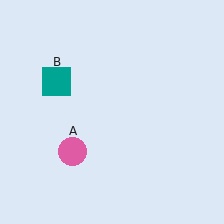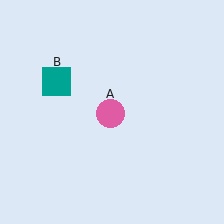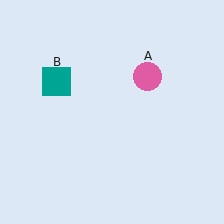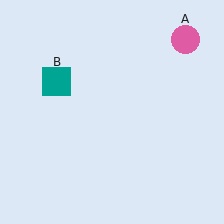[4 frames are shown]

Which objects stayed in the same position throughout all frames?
Teal square (object B) remained stationary.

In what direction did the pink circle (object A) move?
The pink circle (object A) moved up and to the right.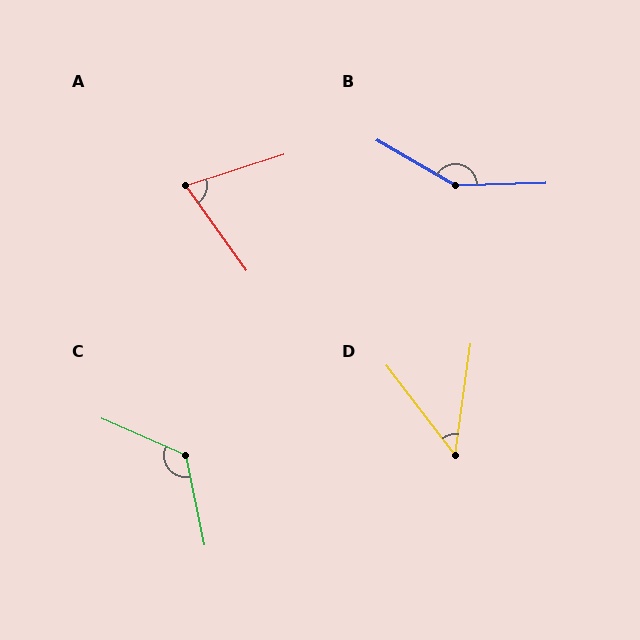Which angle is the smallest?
D, at approximately 45 degrees.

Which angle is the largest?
B, at approximately 148 degrees.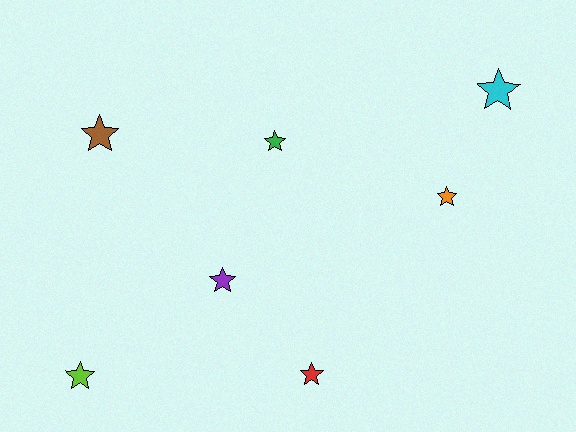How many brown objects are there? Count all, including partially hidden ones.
There is 1 brown object.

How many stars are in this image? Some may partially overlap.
There are 7 stars.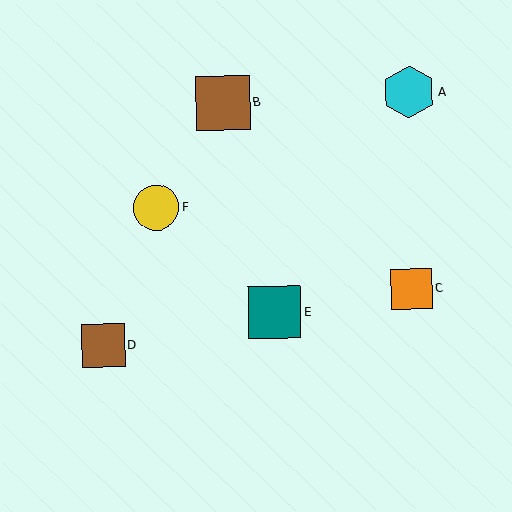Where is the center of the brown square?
The center of the brown square is at (223, 103).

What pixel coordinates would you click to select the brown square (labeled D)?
Click at (103, 345) to select the brown square D.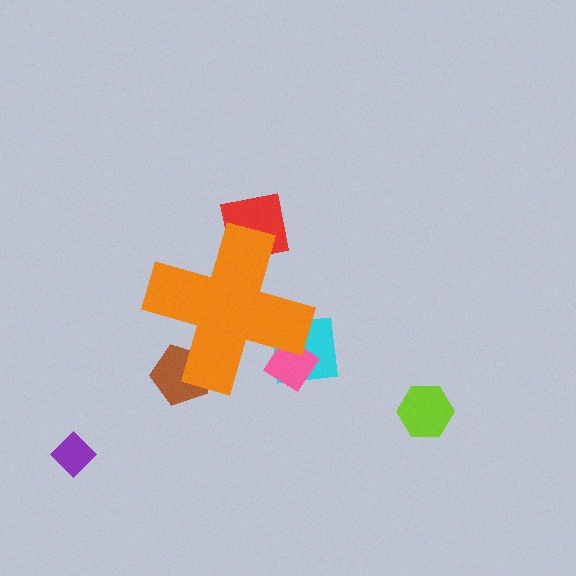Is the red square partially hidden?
Yes, the red square is partially hidden behind the orange cross.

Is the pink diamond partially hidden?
Yes, the pink diamond is partially hidden behind the orange cross.